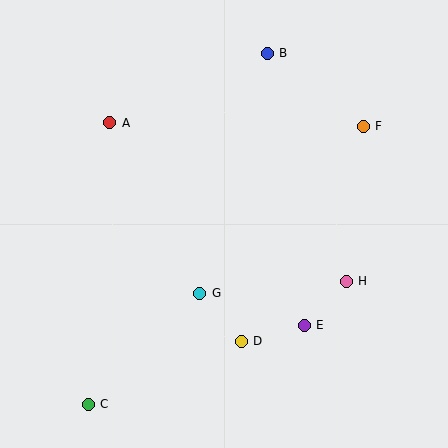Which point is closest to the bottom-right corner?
Point E is closest to the bottom-right corner.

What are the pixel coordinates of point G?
Point G is at (200, 293).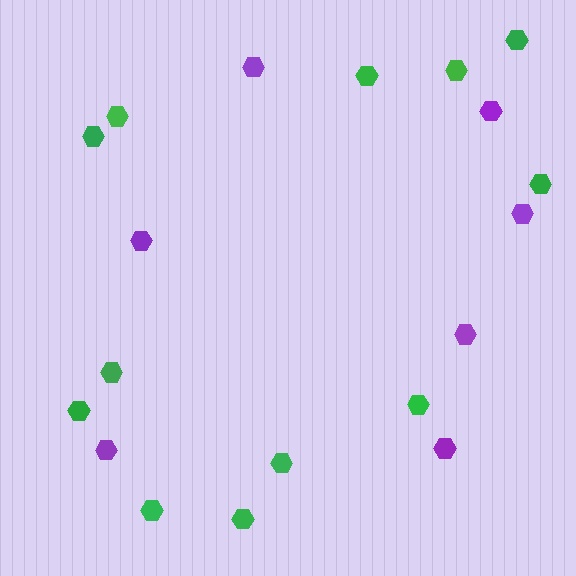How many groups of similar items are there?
There are 2 groups: one group of green hexagons (12) and one group of purple hexagons (7).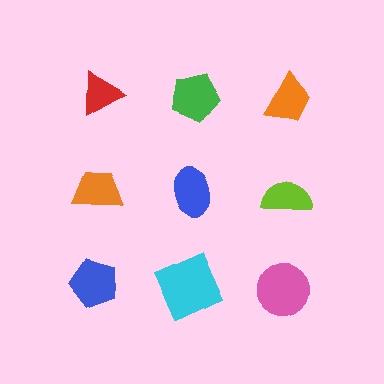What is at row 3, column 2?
A cyan square.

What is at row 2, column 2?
A blue ellipse.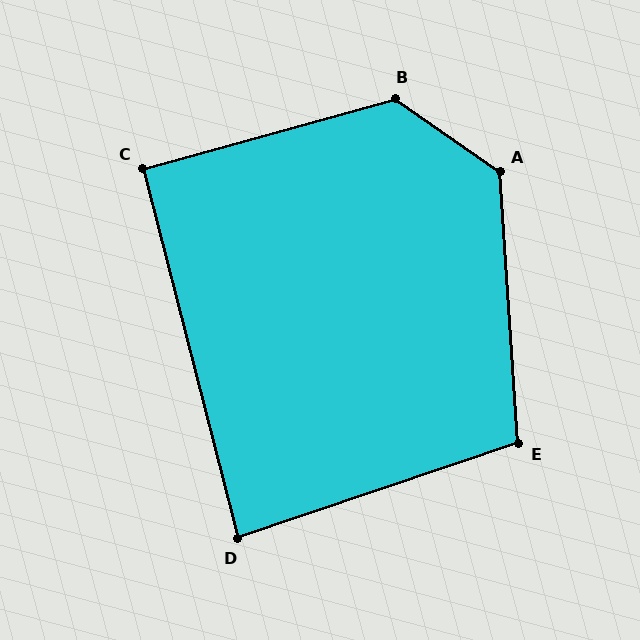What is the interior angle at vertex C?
Approximately 91 degrees (approximately right).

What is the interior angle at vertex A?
Approximately 128 degrees (obtuse).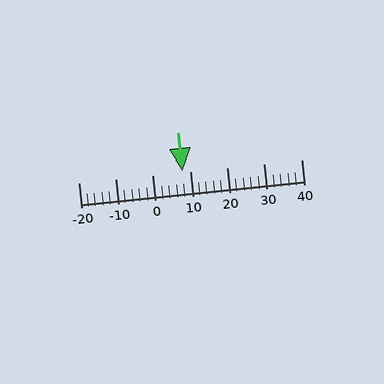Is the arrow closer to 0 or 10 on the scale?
The arrow is closer to 10.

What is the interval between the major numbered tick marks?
The major tick marks are spaced 10 units apart.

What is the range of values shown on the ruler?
The ruler shows values from -20 to 40.